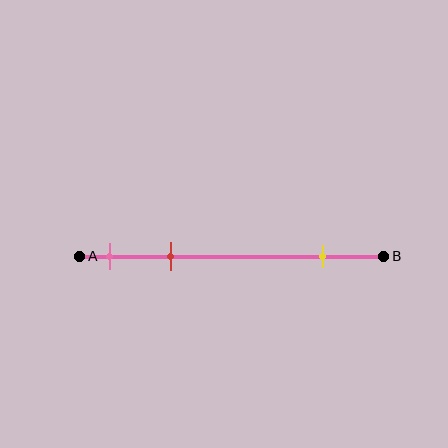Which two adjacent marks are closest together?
The pink and red marks are the closest adjacent pair.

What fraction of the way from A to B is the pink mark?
The pink mark is approximately 10% (0.1) of the way from A to B.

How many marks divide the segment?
There are 3 marks dividing the segment.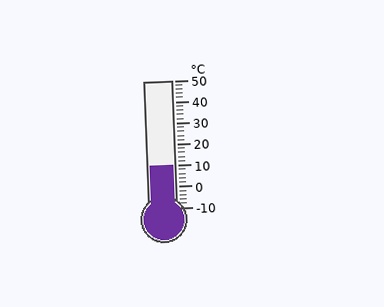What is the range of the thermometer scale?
The thermometer scale ranges from -10°C to 50°C.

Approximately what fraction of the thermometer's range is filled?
The thermometer is filled to approximately 35% of its range.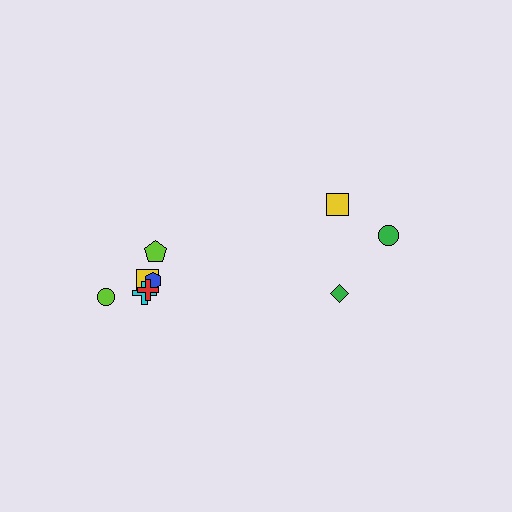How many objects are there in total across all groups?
There are 9 objects.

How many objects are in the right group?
There are 3 objects.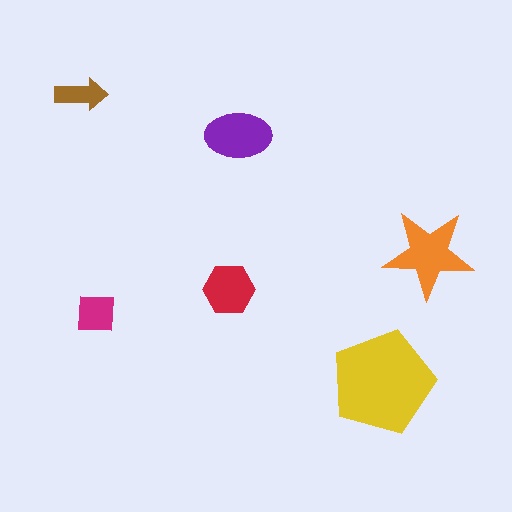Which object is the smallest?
The brown arrow.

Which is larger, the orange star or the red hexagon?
The orange star.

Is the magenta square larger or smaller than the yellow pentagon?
Smaller.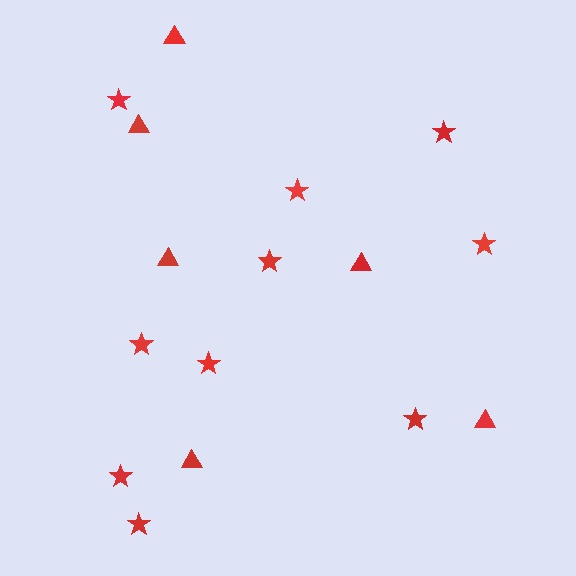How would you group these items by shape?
There are 2 groups: one group of triangles (6) and one group of stars (10).